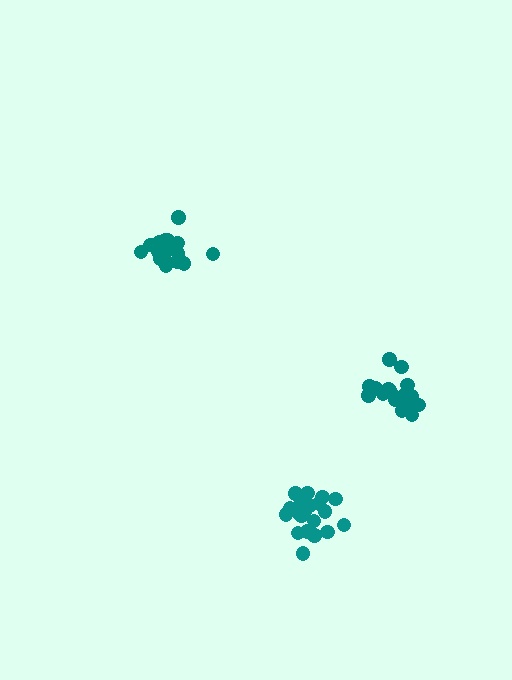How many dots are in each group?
Group 1: 18 dots, Group 2: 19 dots, Group 3: 20 dots (57 total).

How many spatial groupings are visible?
There are 3 spatial groupings.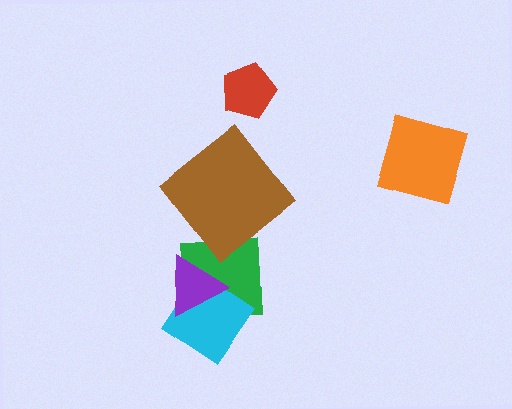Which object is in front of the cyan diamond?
The purple triangle is in front of the cyan diamond.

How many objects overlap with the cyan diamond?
2 objects overlap with the cyan diamond.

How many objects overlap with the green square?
2 objects overlap with the green square.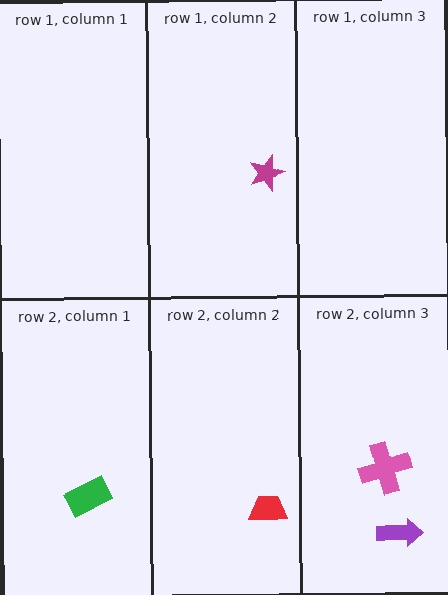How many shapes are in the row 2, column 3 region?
2.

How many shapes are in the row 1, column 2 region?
1.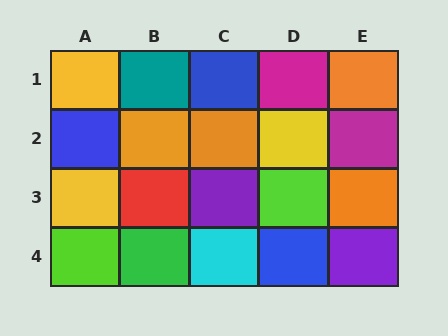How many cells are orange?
4 cells are orange.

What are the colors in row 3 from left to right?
Yellow, red, purple, lime, orange.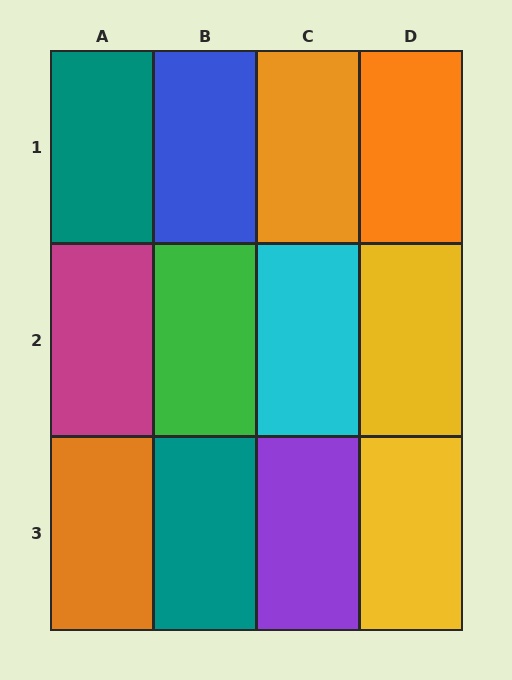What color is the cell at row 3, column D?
Yellow.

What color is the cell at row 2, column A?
Magenta.